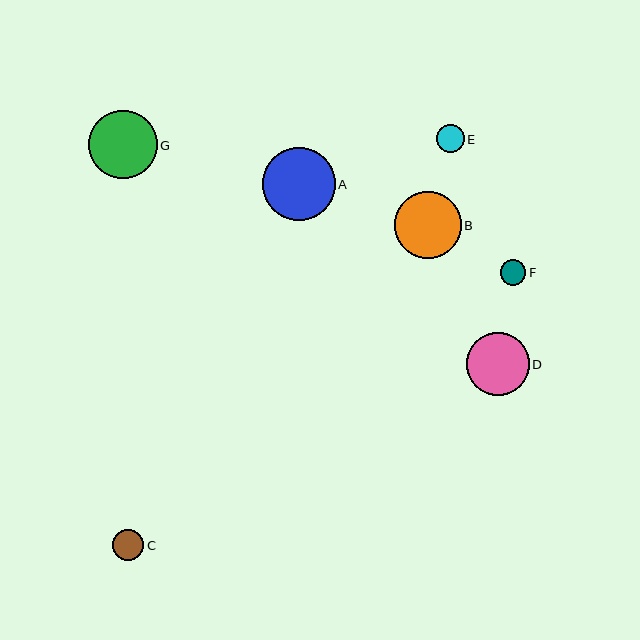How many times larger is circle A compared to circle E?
Circle A is approximately 2.6 times the size of circle E.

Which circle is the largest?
Circle A is the largest with a size of approximately 73 pixels.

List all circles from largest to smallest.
From largest to smallest: A, G, B, D, C, E, F.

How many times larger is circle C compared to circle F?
Circle C is approximately 1.2 times the size of circle F.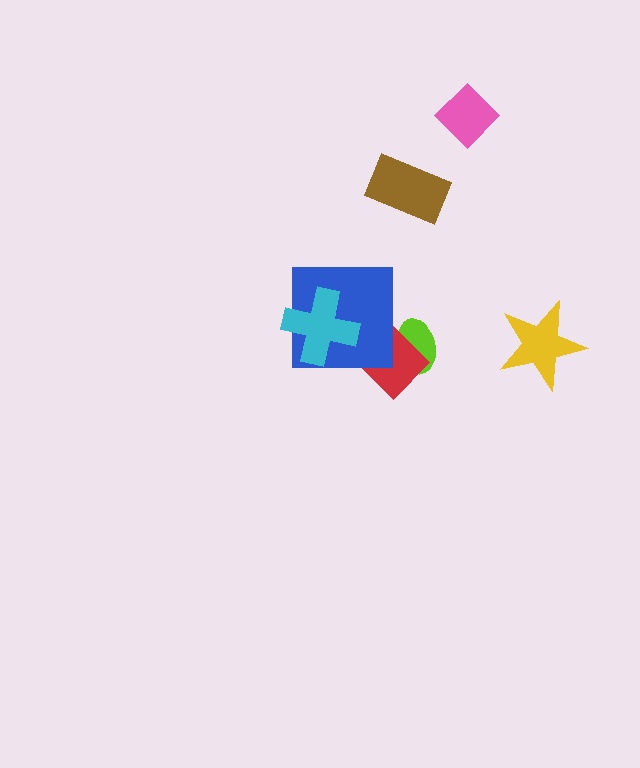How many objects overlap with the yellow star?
0 objects overlap with the yellow star.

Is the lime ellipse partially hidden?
Yes, it is partially covered by another shape.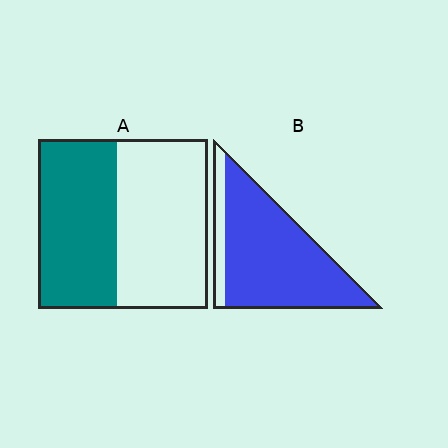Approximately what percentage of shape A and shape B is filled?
A is approximately 45% and B is approximately 85%.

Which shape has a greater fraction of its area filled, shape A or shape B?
Shape B.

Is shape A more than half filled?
Roughly half.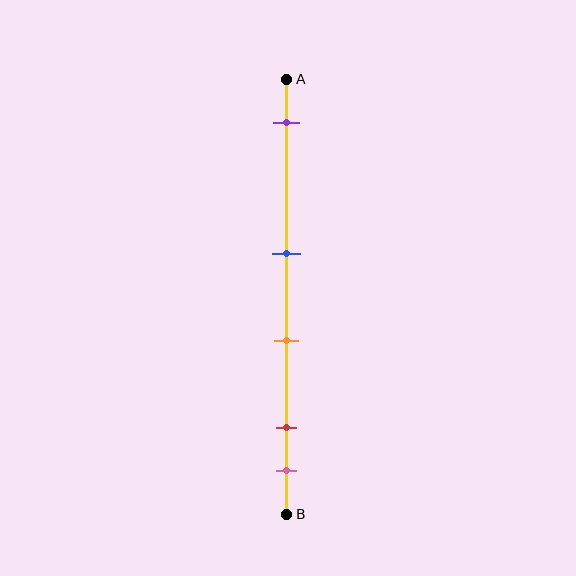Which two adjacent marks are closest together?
The red and pink marks are the closest adjacent pair.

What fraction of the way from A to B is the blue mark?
The blue mark is approximately 40% (0.4) of the way from A to B.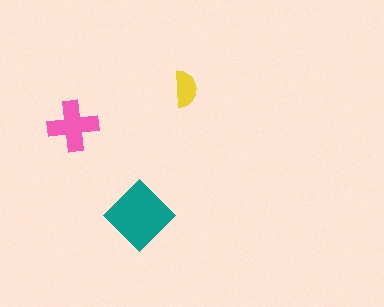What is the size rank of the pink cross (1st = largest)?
2nd.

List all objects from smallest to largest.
The yellow semicircle, the pink cross, the teal diamond.